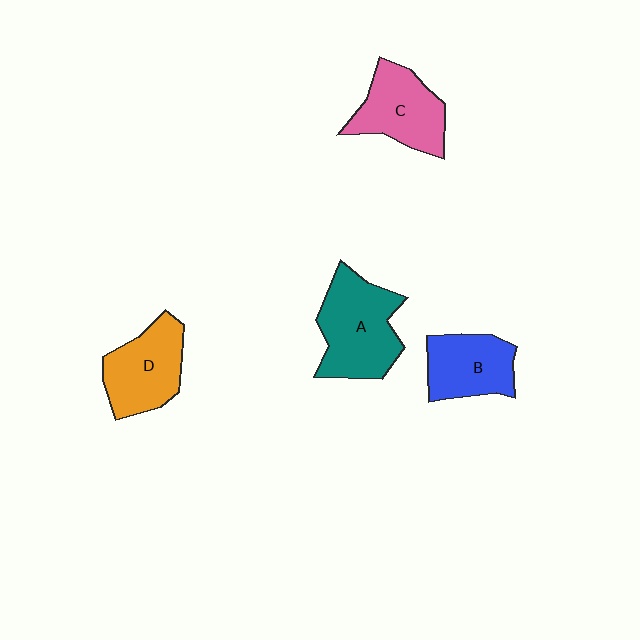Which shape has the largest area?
Shape A (teal).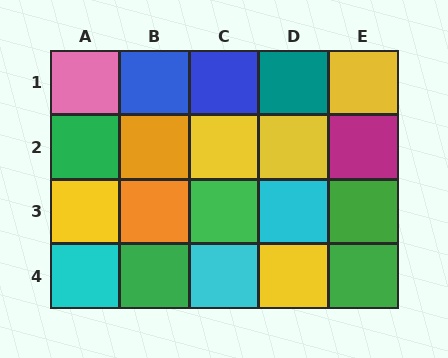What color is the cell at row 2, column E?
Magenta.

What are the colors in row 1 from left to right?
Pink, blue, blue, teal, yellow.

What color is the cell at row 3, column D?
Cyan.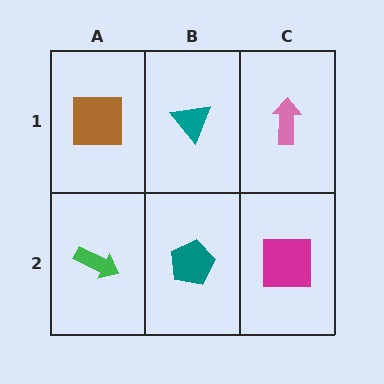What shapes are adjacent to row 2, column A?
A brown square (row 1, column A), a teal pentagon (row 2, column B).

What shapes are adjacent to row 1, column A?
A green arrow (row 2, column A), a teal triangle (row 1, column B).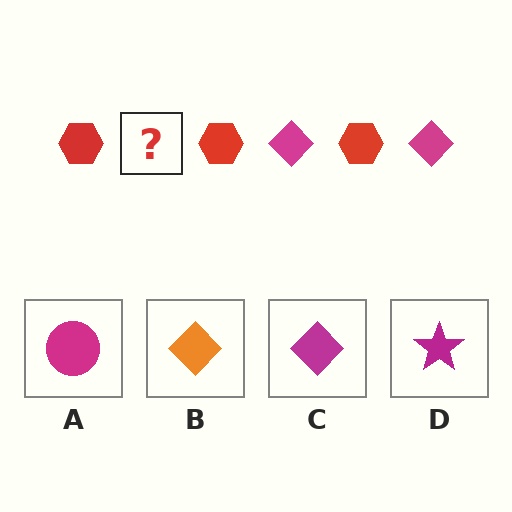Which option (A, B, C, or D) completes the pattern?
C.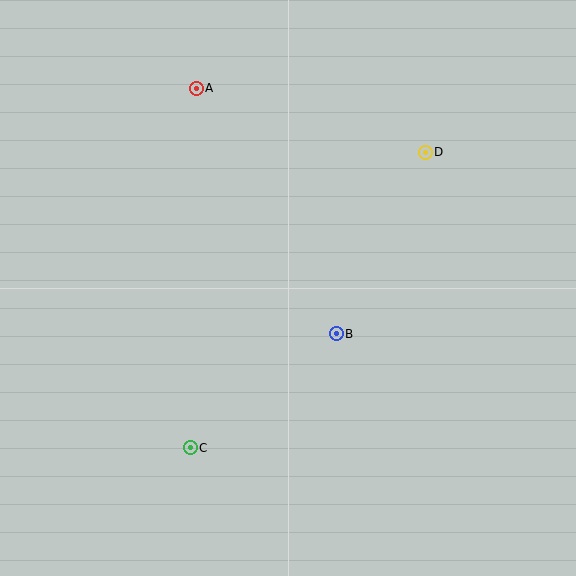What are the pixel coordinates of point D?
Point D is at (425, 152).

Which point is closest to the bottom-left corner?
Point C is closest to the bottom-left corner.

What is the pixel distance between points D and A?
The distance between D and A is 238 pixels.